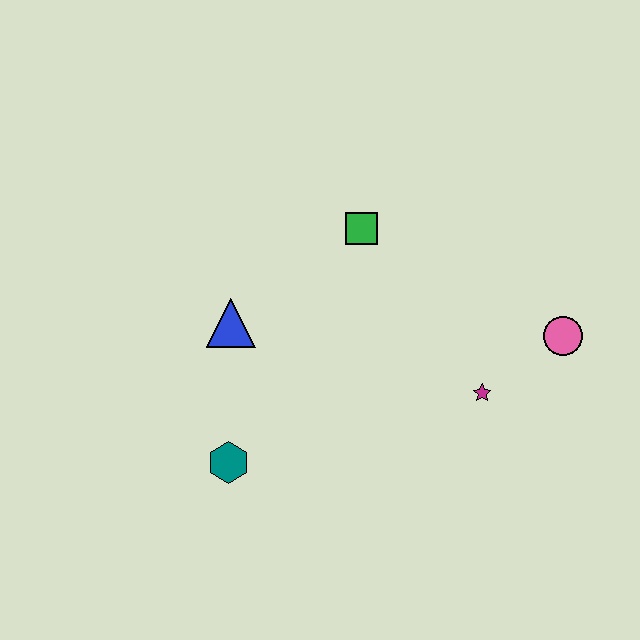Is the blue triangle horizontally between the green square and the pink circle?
No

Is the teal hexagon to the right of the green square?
No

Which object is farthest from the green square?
The teal hexagon is farthest from the green square.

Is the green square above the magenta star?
Yes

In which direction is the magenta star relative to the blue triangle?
The magenta star is to the right of the blue triangle.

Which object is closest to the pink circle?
The magenta star is closest to the pink circle.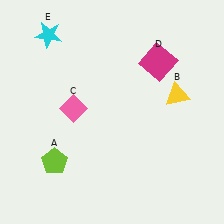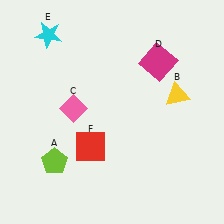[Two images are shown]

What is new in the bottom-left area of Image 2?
A red square (F) was added in the bottom-left area of Image 2.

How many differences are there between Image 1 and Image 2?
There is 1 difference between the two images.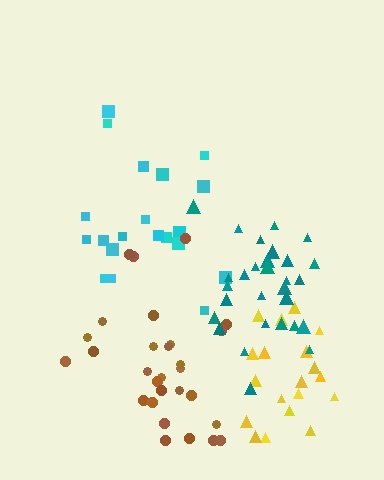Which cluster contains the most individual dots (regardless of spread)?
Brown (29).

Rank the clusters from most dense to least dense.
teal, yellow, brown, cyan.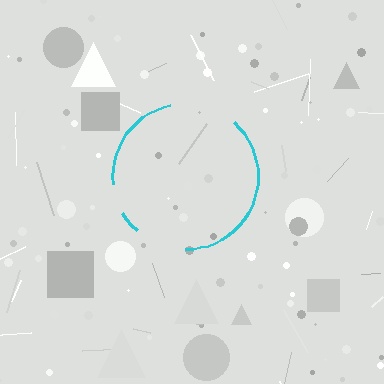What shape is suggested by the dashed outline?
The dashed outline suggests a circle.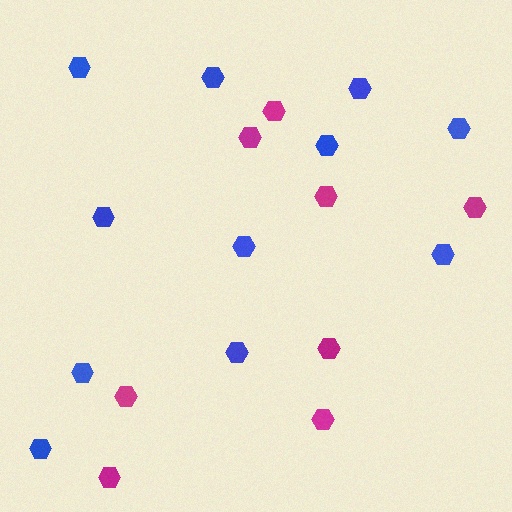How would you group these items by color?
There are 2 groups: one group of magenta hexagons (8) and one group of blue hexagons (11).